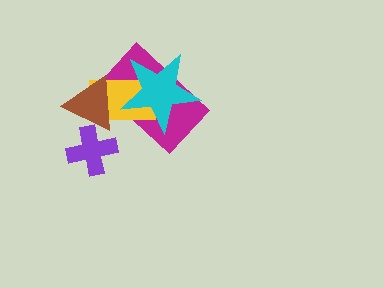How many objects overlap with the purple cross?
1 object overlaps with the purple cross.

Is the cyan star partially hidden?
No, no other shape covers it.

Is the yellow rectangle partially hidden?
Yes, it is partially covered by another shape.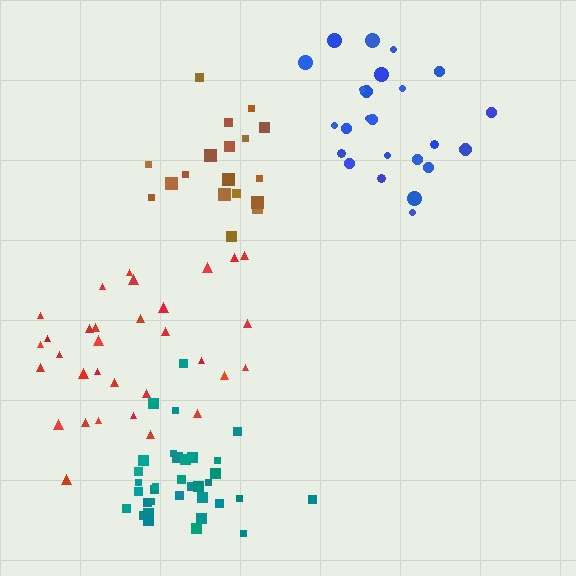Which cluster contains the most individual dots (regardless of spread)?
Teal (34).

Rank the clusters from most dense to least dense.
teal, brown, blue, red.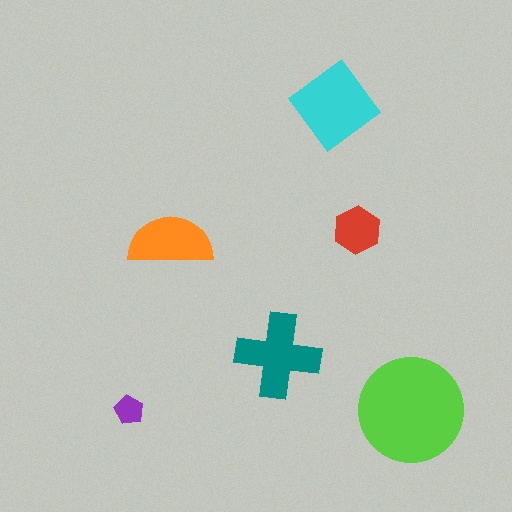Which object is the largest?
The lime circle.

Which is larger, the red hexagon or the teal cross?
The teal cross.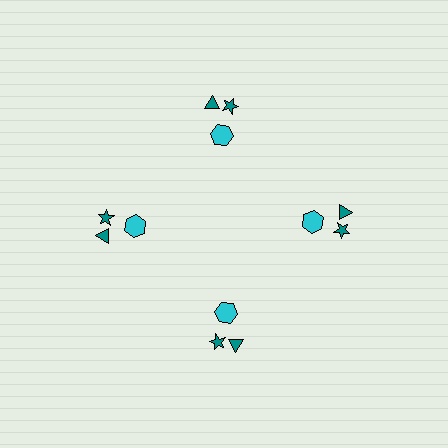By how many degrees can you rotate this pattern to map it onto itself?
The pattern maps onto itself every 90 degrees of rotation.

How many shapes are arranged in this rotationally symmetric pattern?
There are 12 shapes, arranged in 4 groups of 3.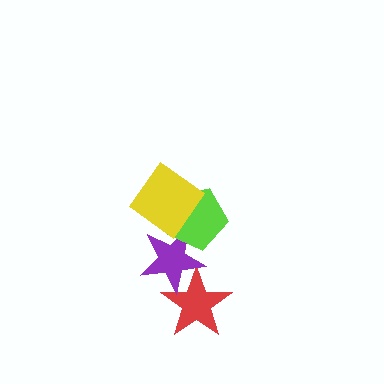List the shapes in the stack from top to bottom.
From top to bottom: the yellow diamond, the lime pentagon, the purple star, the red star.